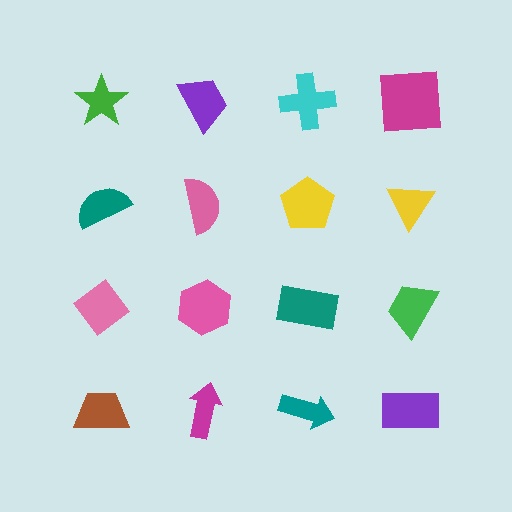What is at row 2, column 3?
A yellow pentagon.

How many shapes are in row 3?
4 shapes.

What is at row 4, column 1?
A brown trapezoid.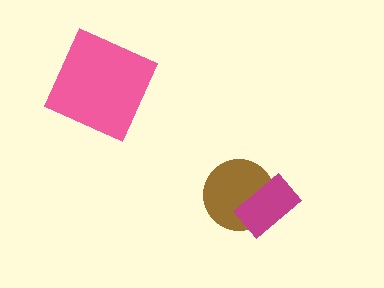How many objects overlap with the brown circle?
1 object overlaps with the brown circle.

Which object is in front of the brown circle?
The magenta rectangle is in front of the brown circle.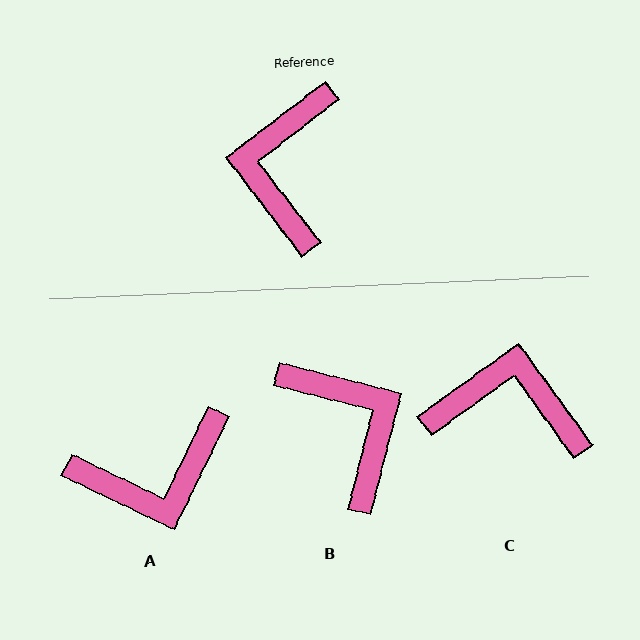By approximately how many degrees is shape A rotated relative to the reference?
Approximately 117 degrees counter-clockwise.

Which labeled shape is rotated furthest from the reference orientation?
B, about 141 degrees away.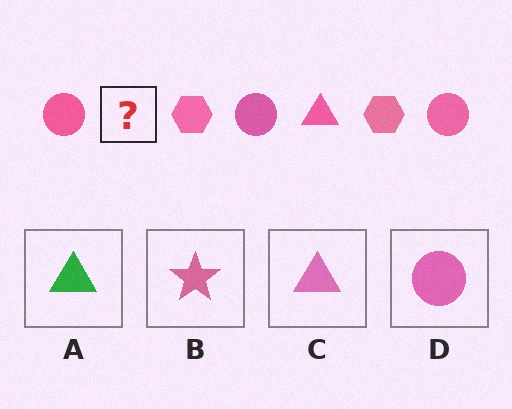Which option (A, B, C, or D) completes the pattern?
C.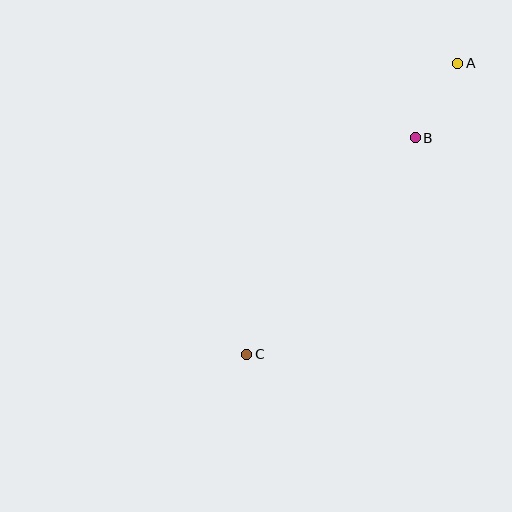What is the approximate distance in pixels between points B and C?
The distance between B and C is approximately 274 pixels.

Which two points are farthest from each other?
Points A and C are farthest from each other.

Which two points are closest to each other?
Points A and B are closest to each other.